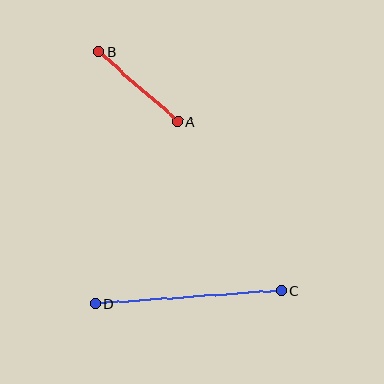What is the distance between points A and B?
The distance is approximately 105 pixels.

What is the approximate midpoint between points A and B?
The midpoint is at approximately (138, 87) pixels.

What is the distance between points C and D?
The distance is approximately 187 pixels.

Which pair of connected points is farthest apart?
Points C and D are farthest apart.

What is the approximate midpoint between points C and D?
The midpoint is at approximately (188, 297) pixels.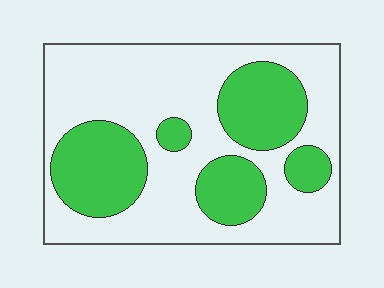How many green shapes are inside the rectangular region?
5.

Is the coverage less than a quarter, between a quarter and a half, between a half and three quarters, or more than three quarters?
Between a quarter and a half.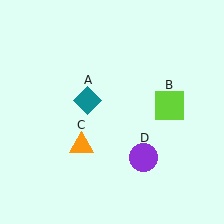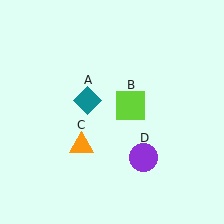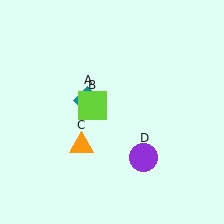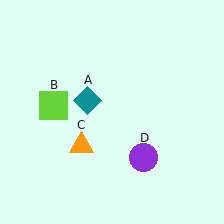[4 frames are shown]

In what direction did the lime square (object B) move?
The lime square (object B) moved left.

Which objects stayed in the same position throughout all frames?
Teal diamond (object A) and orange triangle (object C) and purple circle (object D) remained stationary.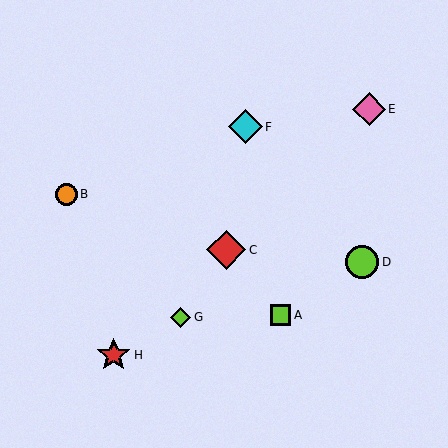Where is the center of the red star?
The center of the red star is at (114, 355).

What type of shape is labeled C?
Shape C is a red diamond.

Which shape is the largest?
The red diamond (labeled C) is the largest.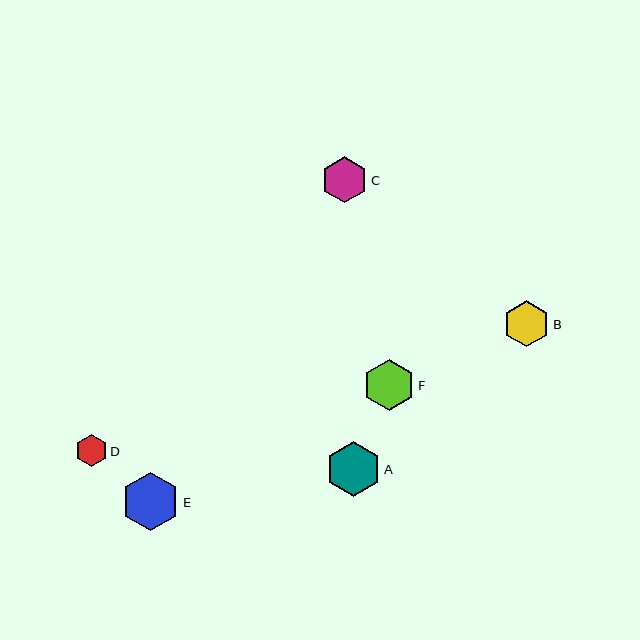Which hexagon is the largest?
Hexagon E is the largest with a size of approximately 58 pixels.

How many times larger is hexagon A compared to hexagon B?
Hexagon A is approximately 1.2 times the size of hexagon B.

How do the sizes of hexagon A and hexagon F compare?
Hexagon A and hexagon F are approximately the same size.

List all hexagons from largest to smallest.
From largest to smallest: E, A, F, C, B, D.